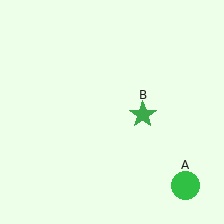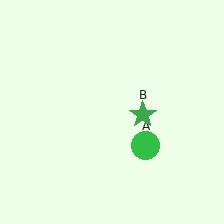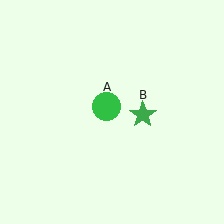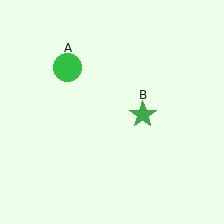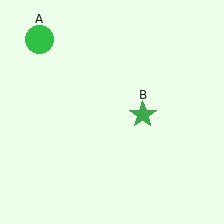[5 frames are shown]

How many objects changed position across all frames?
1 object changed position: green circle (object A).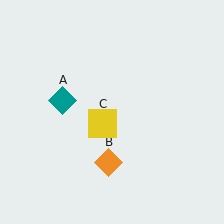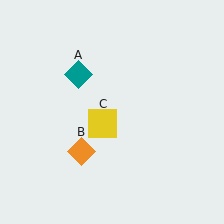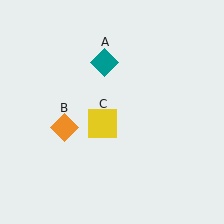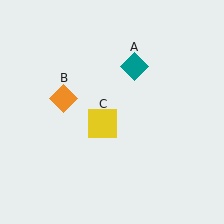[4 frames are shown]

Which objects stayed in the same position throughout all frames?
Yellow square (object C) remained stationary.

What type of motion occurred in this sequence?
The teal diamond (object A), orange diamond (object B) rotated clockwise around the center of the scene.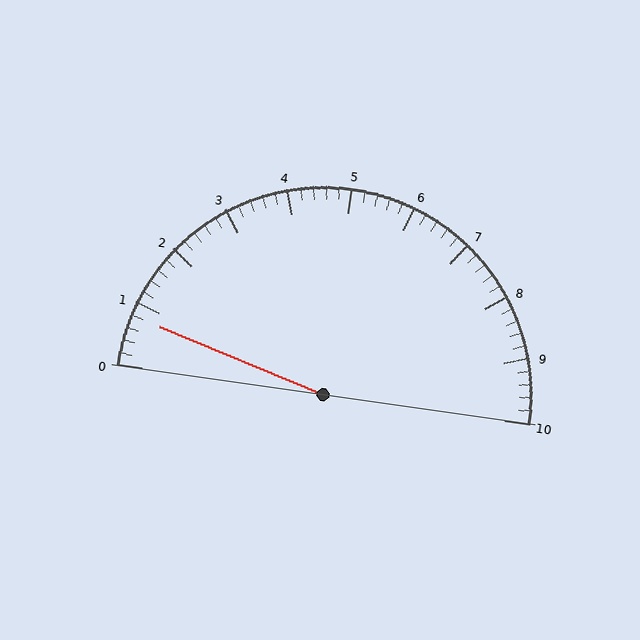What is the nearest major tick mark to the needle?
The nearest major tick mark is 1.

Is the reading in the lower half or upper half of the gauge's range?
The reading is in the lower half of the range (0 to 10).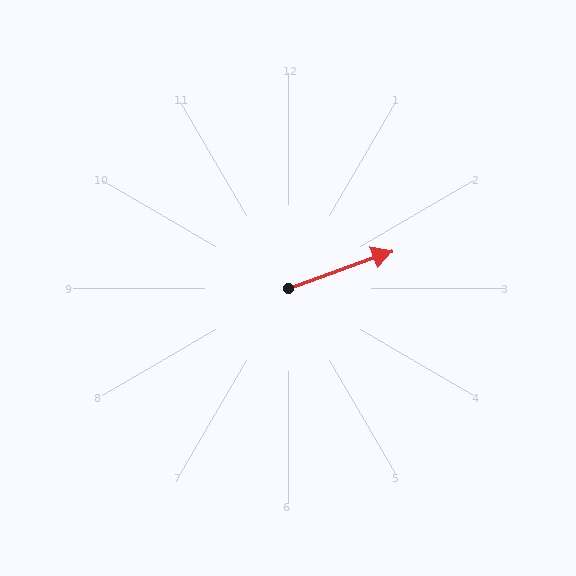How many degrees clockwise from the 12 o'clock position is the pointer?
Approximately 70 degrees.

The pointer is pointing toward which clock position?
Roughly 2 o'clock.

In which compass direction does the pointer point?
East.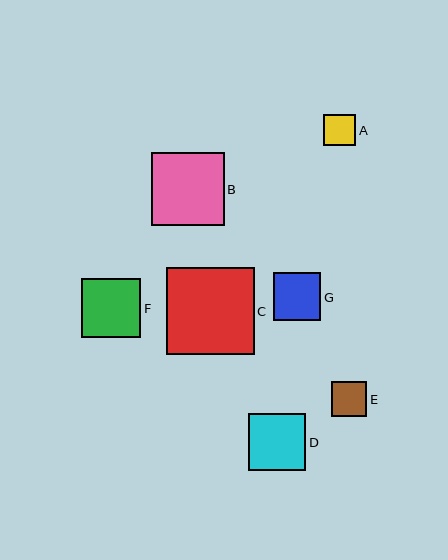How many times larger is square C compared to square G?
Square C is approximately 1.8 times the size of square G.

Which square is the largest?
Square C is the largest with a size of approximately 87 pixels.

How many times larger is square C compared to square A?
Square C is approximately 2.8 times the size of square A.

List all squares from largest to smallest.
From largest to smallest: C, B, F, D, G, E, A.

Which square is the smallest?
Square A is the smallest with a size of approximately 32 pixels.